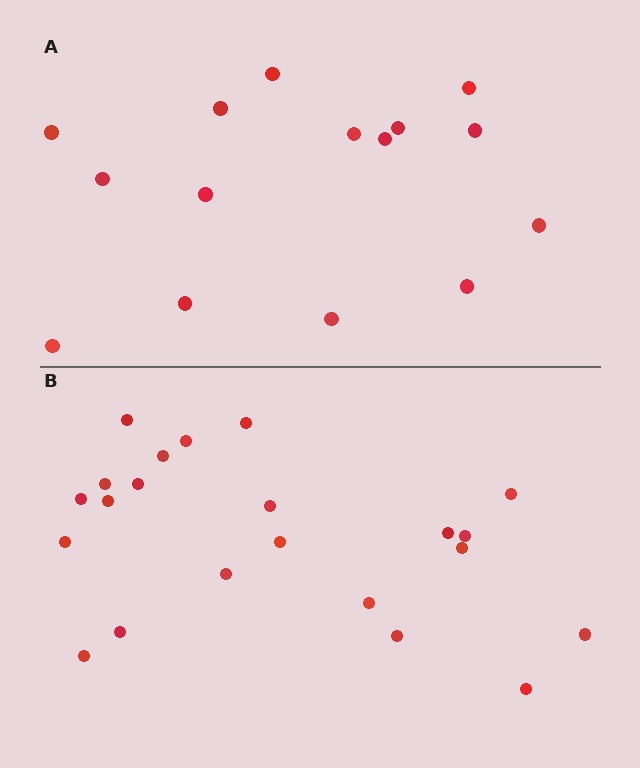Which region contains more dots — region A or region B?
Region B (the bottom region) has more dots.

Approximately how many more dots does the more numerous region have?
Region B has roughly 8 or so more dots than region A.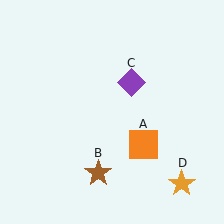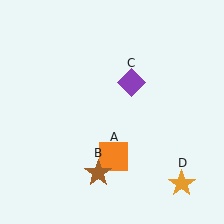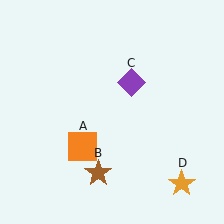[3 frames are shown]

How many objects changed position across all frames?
1 object changed position: orange square (object A).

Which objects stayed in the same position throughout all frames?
Brown star (object B) and purple diamond (object C) and orange star (object D) remained stationary.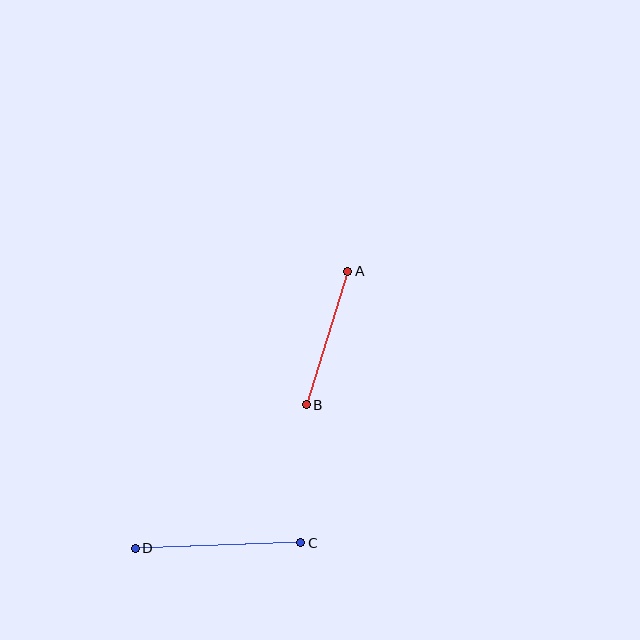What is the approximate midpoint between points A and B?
The midpoint is at approximately (327, 338) pixels.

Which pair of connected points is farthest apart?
Points C and D are farthest apart.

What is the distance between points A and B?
The distance is approximately 140 pixels.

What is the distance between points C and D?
The distance is approximately 165 pixels.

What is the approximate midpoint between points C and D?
The midpoint is at approximately (218, 546) pixels.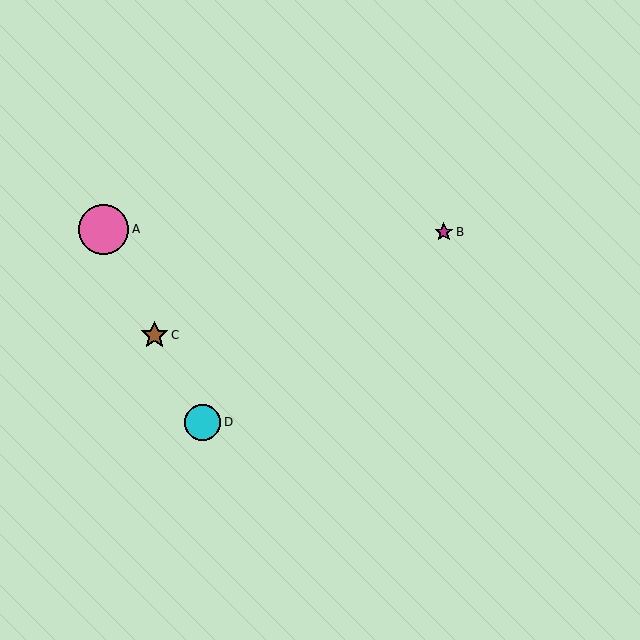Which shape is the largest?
The pink circle (labeled A) is the largest.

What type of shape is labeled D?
Shape D is a cyan circle.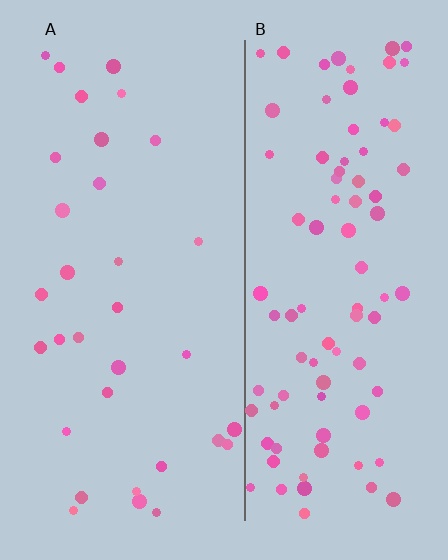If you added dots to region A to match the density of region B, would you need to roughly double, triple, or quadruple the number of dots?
Approximately triple.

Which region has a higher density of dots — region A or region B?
B (the right).